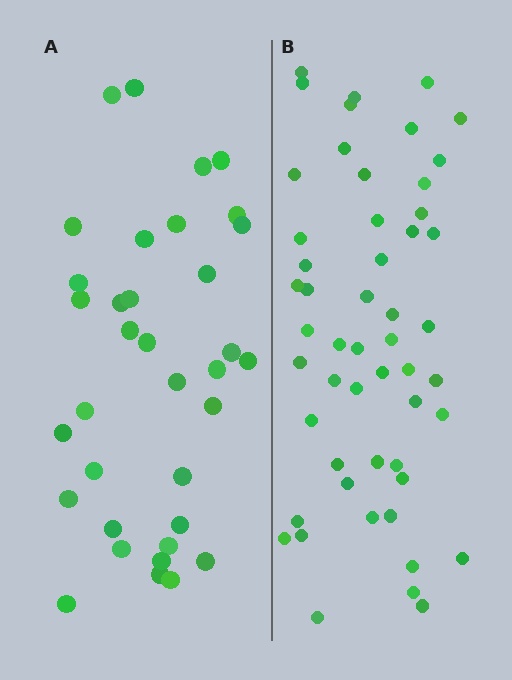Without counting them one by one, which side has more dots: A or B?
Region B (the right region) has more dots.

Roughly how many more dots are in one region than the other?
Region B has approximately 15 more dots than region A.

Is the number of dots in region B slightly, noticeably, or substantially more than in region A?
Region B has substantially more. The ratio is roughly 1.5 to 1.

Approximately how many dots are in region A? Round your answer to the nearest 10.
About 40 dots. (The exact count is 35, which rounds to 40.)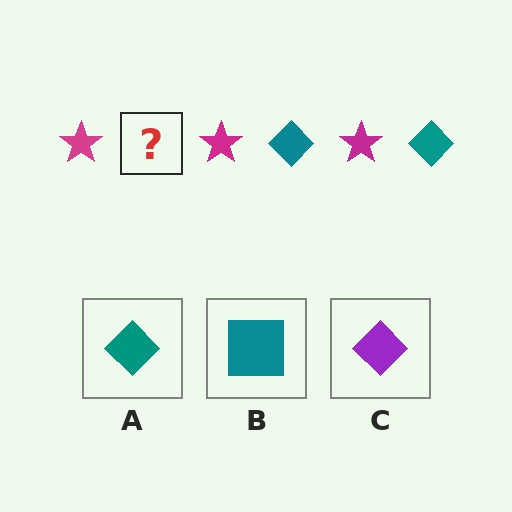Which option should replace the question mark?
Option A.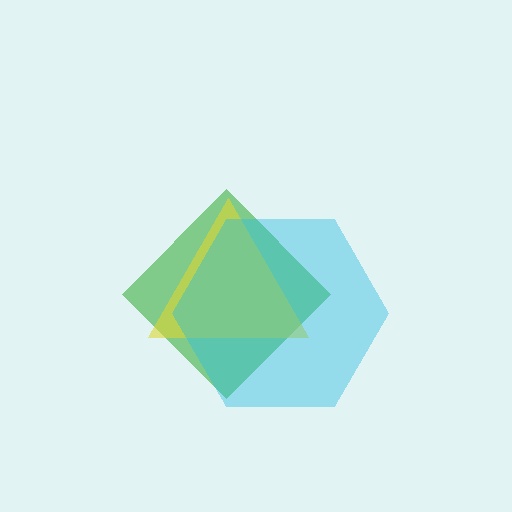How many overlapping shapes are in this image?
There are 3 overlapping shapes in the image.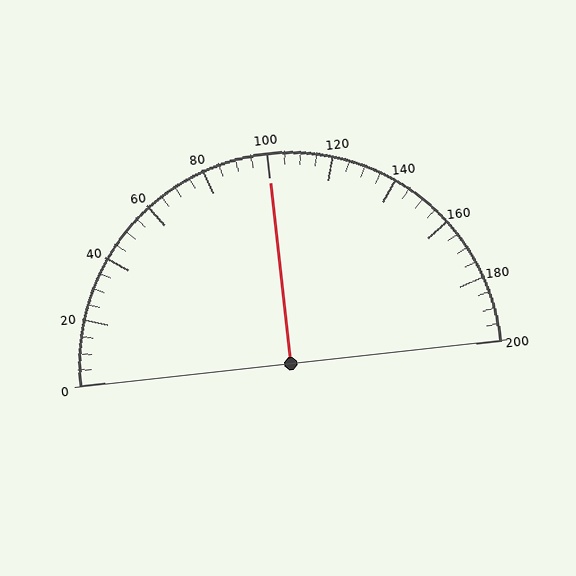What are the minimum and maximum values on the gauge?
The gauge ranges from 0 to 200.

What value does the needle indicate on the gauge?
The needle indicates approximately 100.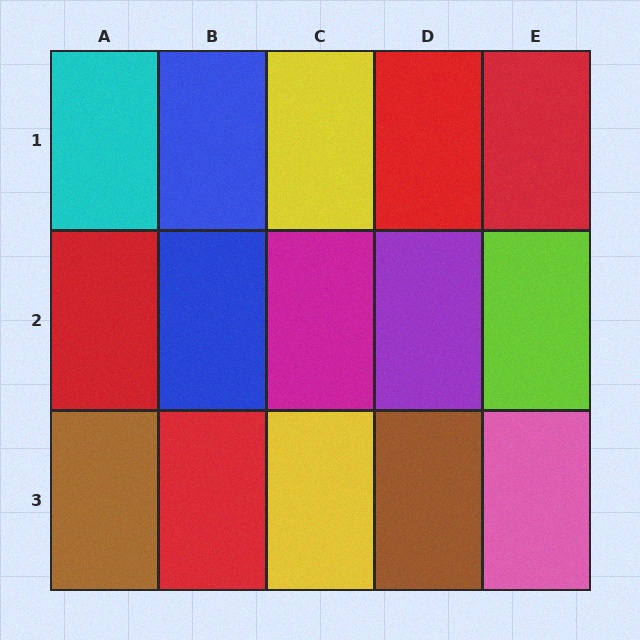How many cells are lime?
1 cell is lime.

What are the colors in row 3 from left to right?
Brown, red, yellow, brown, pink.